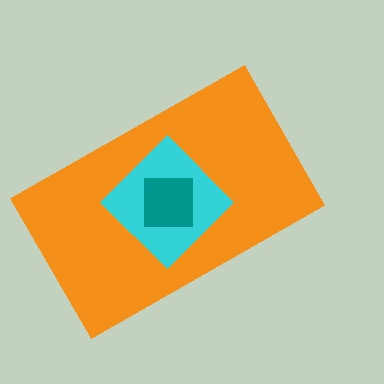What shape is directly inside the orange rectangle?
The cyan diamond.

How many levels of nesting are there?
3.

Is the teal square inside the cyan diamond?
Yes.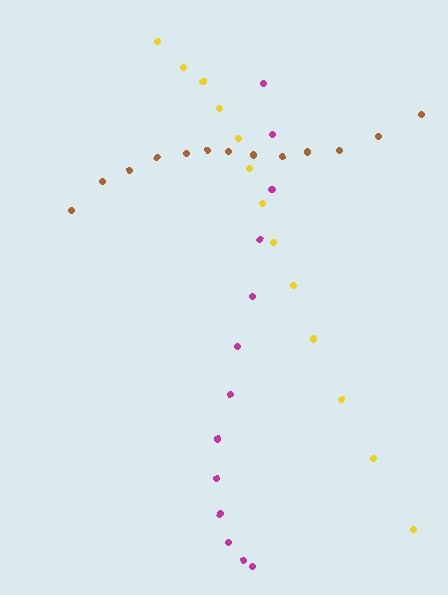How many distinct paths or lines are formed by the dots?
There are 3 distinct paths.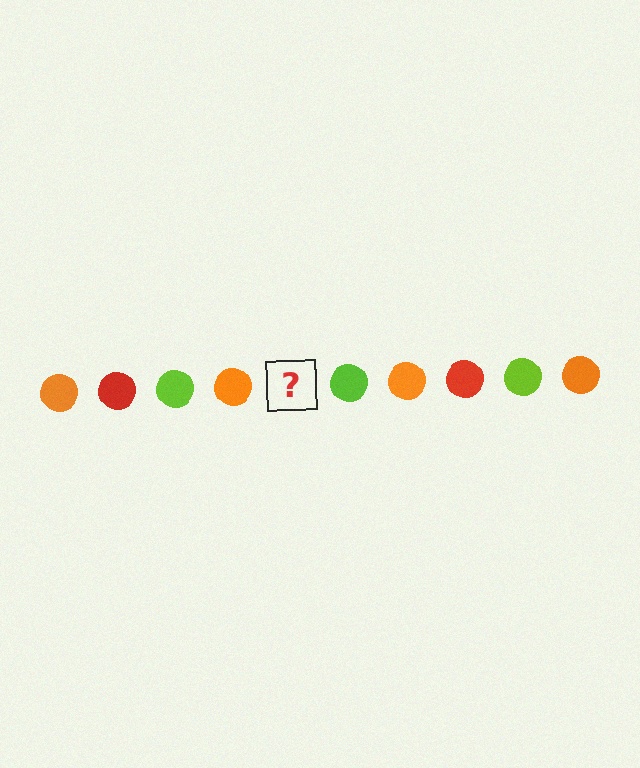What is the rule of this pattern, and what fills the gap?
The rule is that the pattern cycles through orange, red, lime circles. The gap should be filled with a red circle.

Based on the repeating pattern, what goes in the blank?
The blank should be a red circle.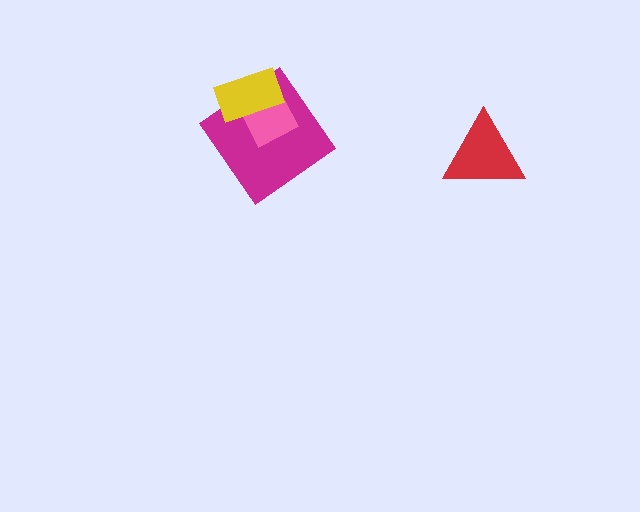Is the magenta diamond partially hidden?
Yes, it is partially covered by another shape.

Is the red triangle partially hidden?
No, no other shape covers it.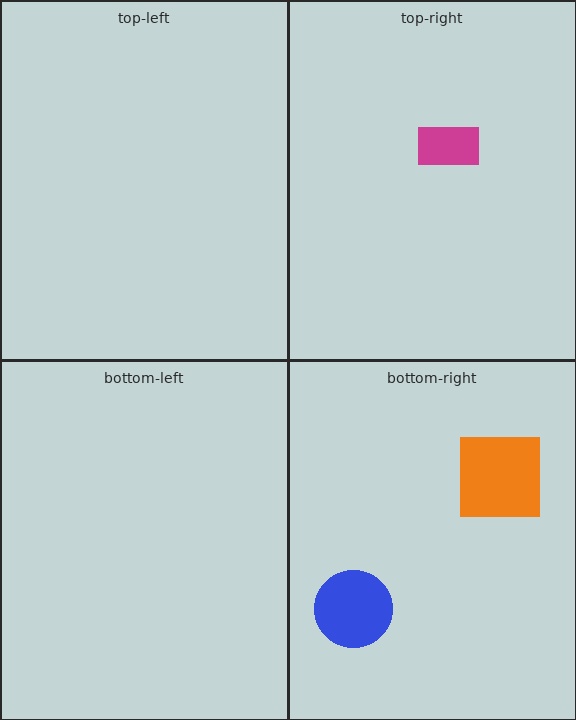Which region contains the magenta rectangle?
The top-right region.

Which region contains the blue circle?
The bottom-right region.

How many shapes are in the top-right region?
1.